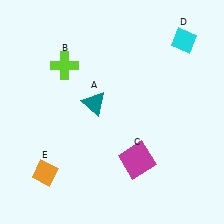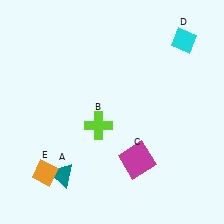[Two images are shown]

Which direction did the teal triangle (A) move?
The teal triangle (A) moved down.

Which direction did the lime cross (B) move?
The lime cross (B) moved down.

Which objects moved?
The objects that moved are: the teal triangle (A), the lime cross (B).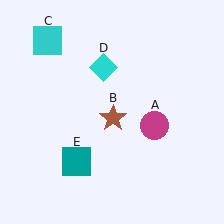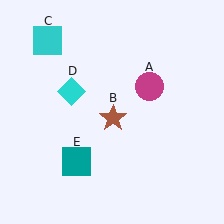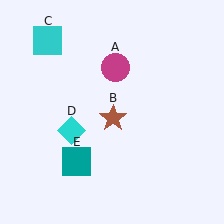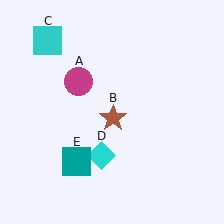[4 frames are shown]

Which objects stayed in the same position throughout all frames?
Brown star (object B) and cyan square (object C) and teal square (object E) remained stationary.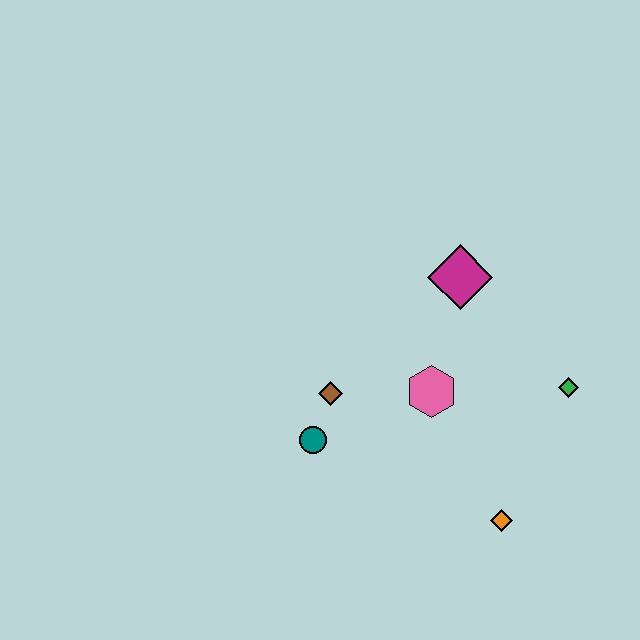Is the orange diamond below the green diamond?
Yes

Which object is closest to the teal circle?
The brown diamond is closest to the teal circle.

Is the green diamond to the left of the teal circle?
No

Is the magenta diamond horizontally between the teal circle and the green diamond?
Yes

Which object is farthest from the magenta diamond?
The orange diamond is farthest from the magenta diamond.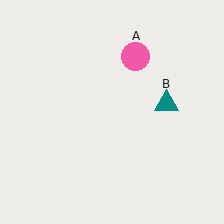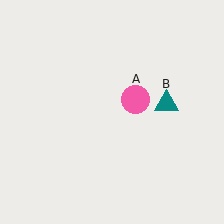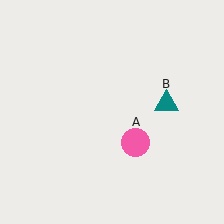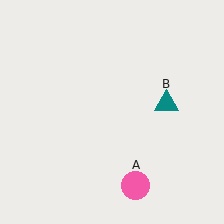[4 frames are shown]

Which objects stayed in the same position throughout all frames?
Teal triangle (object B) remained stationary.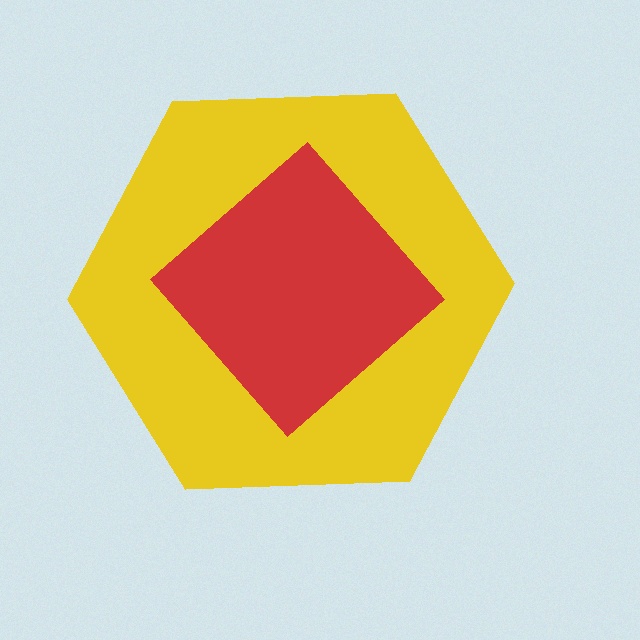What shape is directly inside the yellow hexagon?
The red diamond.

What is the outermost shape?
The yellow hexagon.